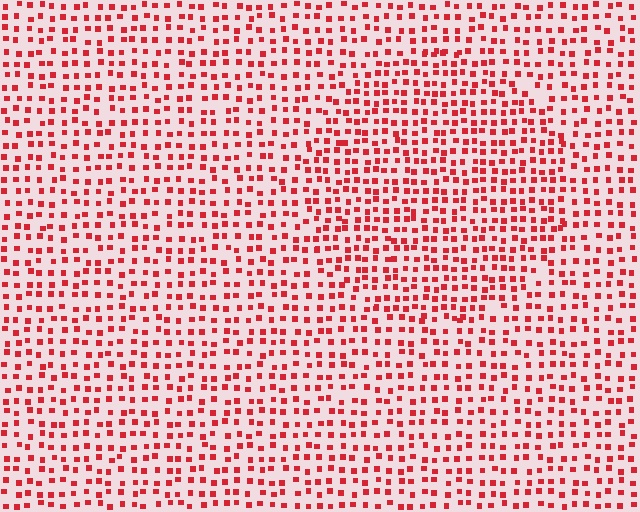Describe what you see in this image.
The image contains small red elements arranged at two different densities. A circle-shaped region is visible where the elements are more densely packed than the surrounding area.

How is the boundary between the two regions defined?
The boundary is defined by a change in element density (approximately 1.4x ratio). All elements are the same color, size, and shape.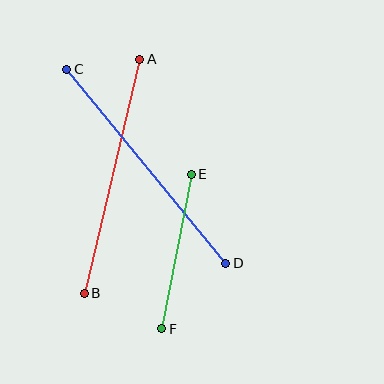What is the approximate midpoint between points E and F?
The midpoint is at approximately (177, 252) pixels.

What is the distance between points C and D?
The distance is approximately 251 pixels.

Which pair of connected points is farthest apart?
Points C and D are farthest apart.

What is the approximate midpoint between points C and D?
The midpoint is at approximately (146, 166) pixels.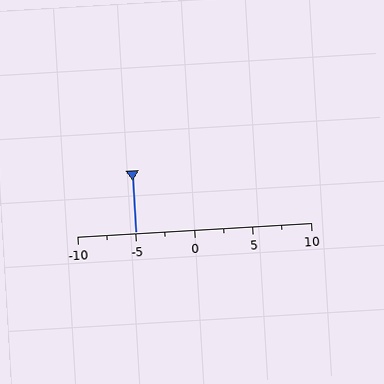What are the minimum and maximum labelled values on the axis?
The axis runs from -10 to 10.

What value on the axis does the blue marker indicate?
The marker indicates approximately -5.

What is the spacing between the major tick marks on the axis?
The major ticks are spaced 5 apart.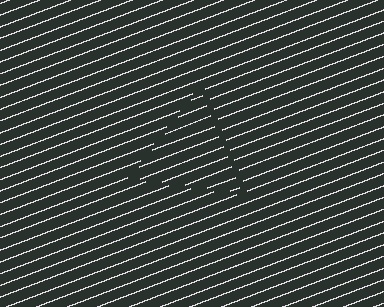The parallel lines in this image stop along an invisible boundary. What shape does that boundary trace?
An illusory triangle. The interior of the shape contains the same grating, shifted by half a period — the contour is defined by the phase discontinuity where line-ends from the inner and outer gratings abut.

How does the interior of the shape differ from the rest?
The interior of the shape contains the same grating, shifted by half a period — the contour is defined by the phase discontinuity where line-ends from the inner and outer gratings abut.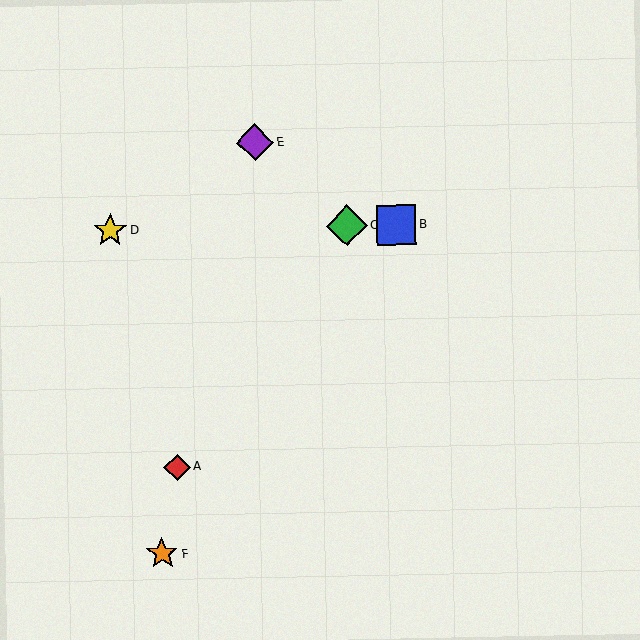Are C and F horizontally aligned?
No, C is at y≈226 and F is at y≈554.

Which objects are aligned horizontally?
Objects B, C, D are aligned horizontally.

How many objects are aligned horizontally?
3 objects (B, C, D) are aligned horizontally.